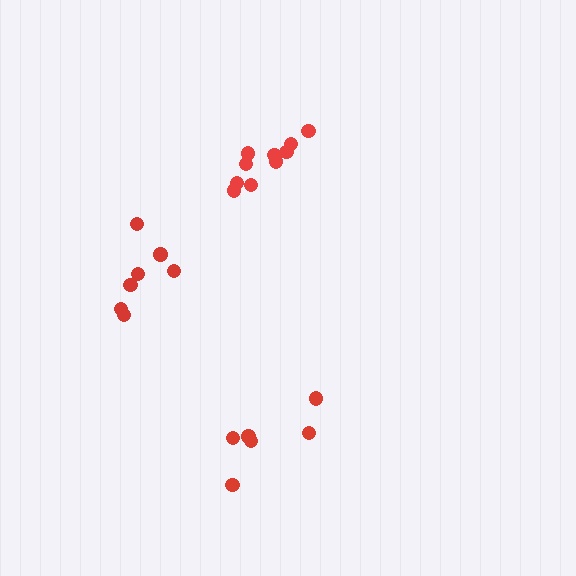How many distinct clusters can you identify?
There are 3 distinct clusters.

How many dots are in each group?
Group 1: 7 dots, Group 2: 10 dots, Group 3: 6 dots (23 total).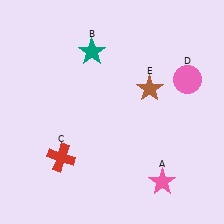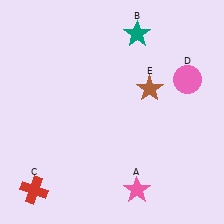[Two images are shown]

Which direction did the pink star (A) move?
The pink star (A) moved left.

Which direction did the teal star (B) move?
The teal star (B) moved right.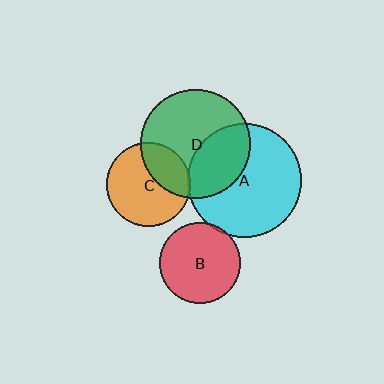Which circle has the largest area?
Circle A (cyan).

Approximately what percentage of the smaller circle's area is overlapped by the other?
Approximately 35%.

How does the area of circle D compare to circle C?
Approximately 1.7 times.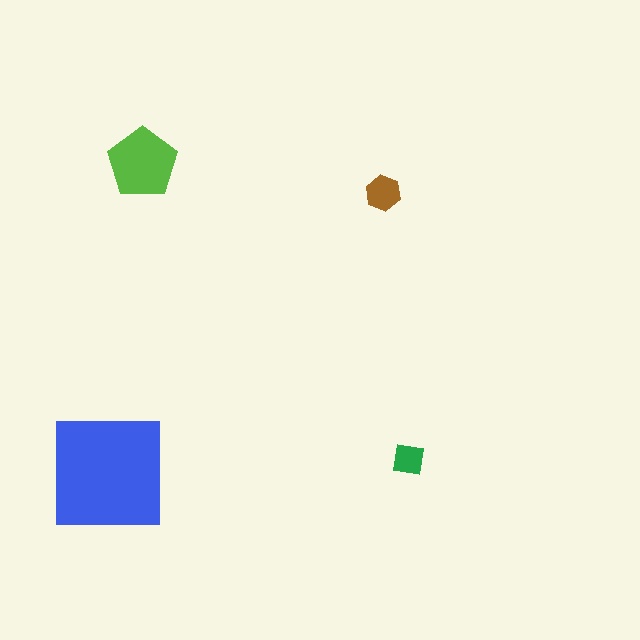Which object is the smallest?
The green square.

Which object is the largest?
The blue square.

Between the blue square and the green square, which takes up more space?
The blue square.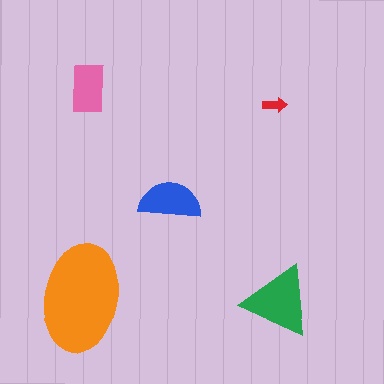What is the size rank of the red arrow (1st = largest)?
5th.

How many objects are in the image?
There are 5 objects in the image.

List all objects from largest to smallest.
The orange ellipse, the green triangle, the blue semicircle, the pink rectangle, the red arrow.